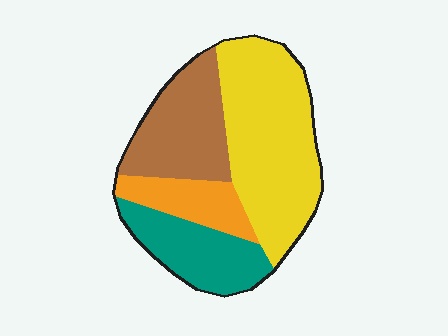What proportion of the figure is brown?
Brown takes up about one quarter (1/4) of the figure.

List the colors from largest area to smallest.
From largest to smallest: yellow, brown, teal, orange.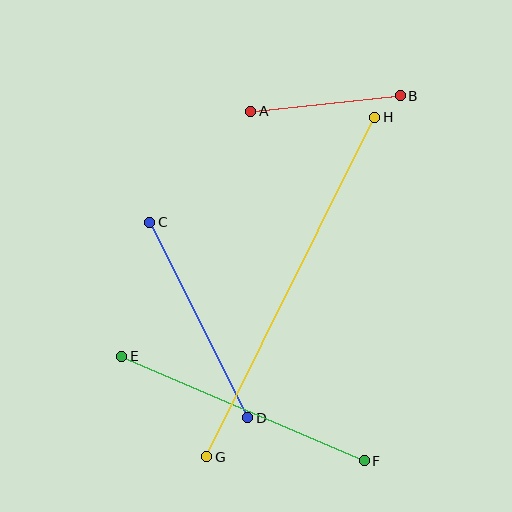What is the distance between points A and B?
The distance is approximately 151 pixels.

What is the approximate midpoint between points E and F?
The midpoint is at approximately (243, 408) pixels.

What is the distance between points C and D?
The distance is approximately 219 pixels.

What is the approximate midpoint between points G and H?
The midpoint is at approximately (291, 287) pixels.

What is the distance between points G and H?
The distance is approximately 379 pixels.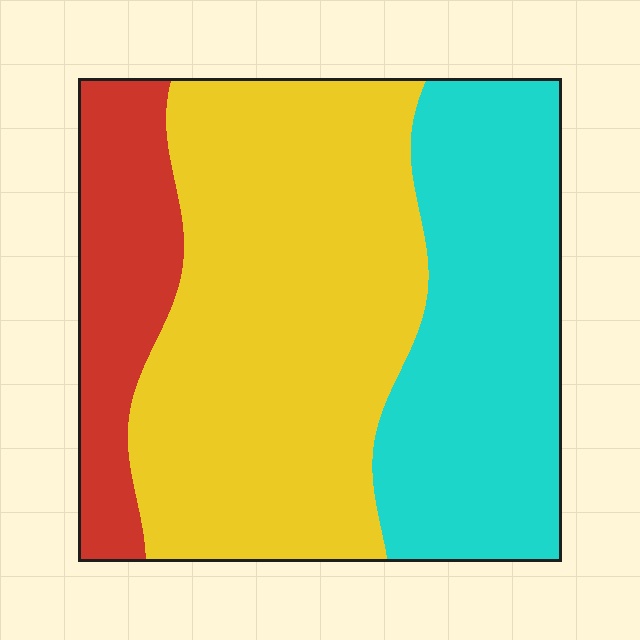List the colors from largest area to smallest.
From largest to smallest: yellow, cyan, red.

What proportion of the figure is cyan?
Cyan covers about 35% of the figure.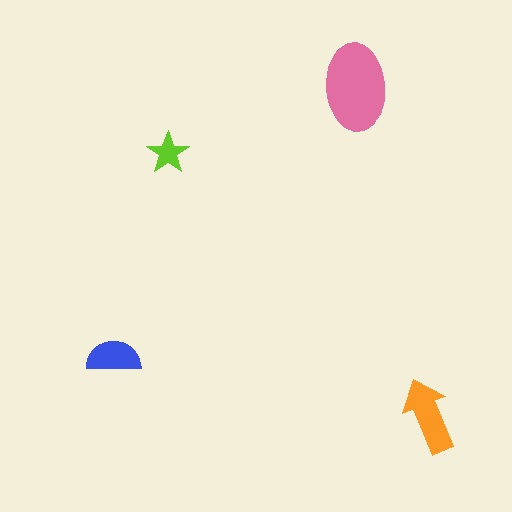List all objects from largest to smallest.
The pink ellipse, the orange arrow, the blue semicircle, the lime star.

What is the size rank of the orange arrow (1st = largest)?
2nd.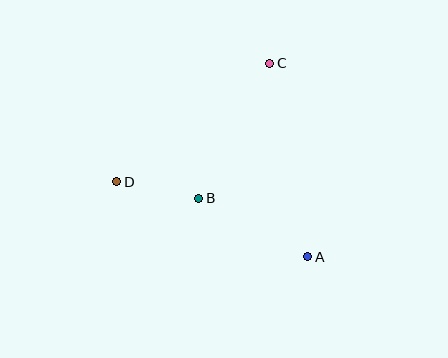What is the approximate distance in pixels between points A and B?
The distance between A and B is approximately 124 pixels.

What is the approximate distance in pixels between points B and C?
The distance between B and C is approximately 152 pixels.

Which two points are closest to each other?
Points B and D are closest to each other.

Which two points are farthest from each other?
Points A and D are farthest from each other.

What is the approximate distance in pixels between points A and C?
The distance between A and C is approximately 197 pixels.